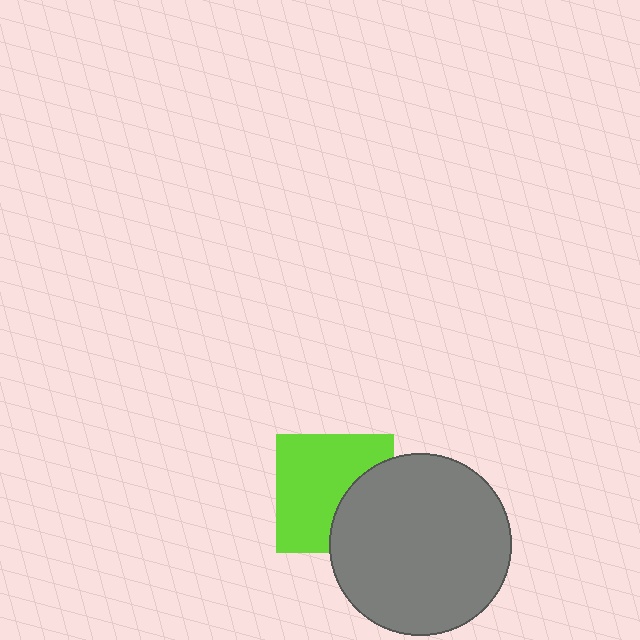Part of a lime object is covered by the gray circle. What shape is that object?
It is a square.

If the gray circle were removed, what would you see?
You would see the complete lime square.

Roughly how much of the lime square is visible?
Most of it is visible (roughly 67%).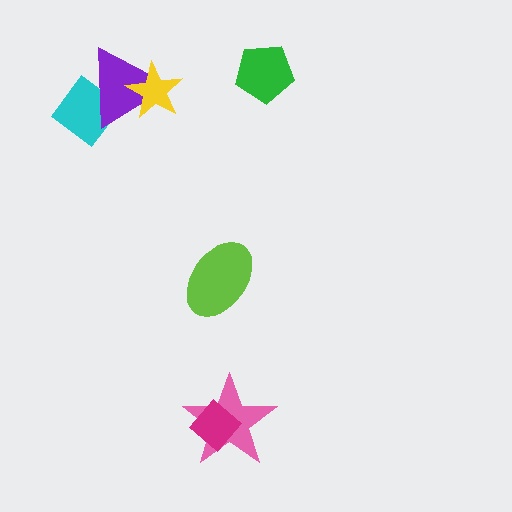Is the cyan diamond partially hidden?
Yes, it is partially covered by another shape.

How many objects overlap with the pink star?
1 object overlaps with the pink star.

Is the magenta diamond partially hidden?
No, no other shape covers it.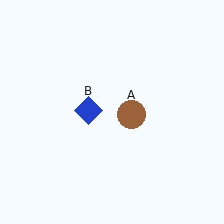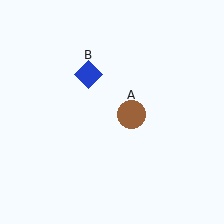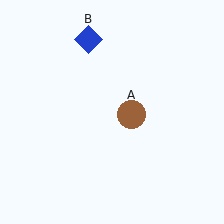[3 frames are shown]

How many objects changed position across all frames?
1 object changed position: blue diamond (object B).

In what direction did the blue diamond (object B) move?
The blue diamond (object B) moved up.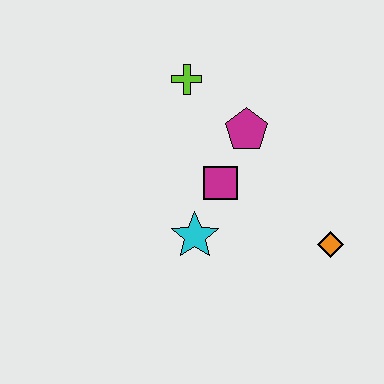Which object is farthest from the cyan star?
The lime cross is farthest from the cyan star.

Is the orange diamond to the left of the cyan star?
No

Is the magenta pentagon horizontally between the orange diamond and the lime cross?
Yes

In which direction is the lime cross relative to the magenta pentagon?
The lime cross is to the left of the magenta pentagon.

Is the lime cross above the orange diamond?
Yes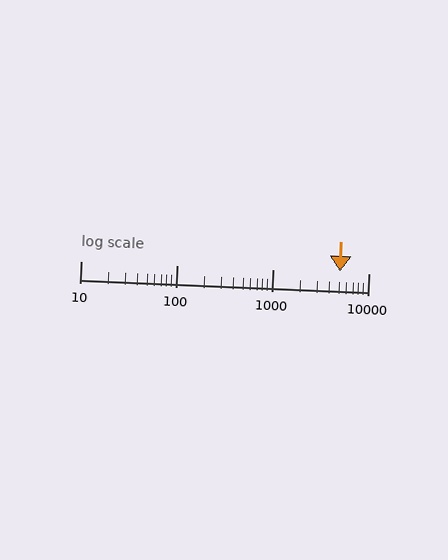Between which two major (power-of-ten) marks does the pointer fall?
The pointer is between 1000 and 10000.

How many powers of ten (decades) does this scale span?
The scale spans 3 decades, from 10 to 10000.